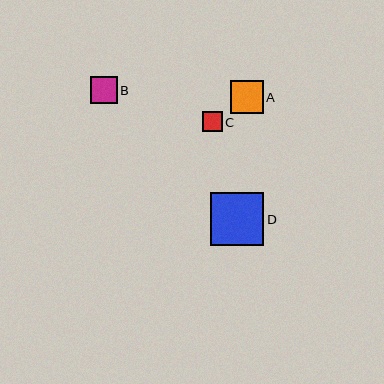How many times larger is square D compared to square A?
Square D is approximately 1.6 times the size of square A.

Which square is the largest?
Square D is the largest with a size of approximately 53 pixels.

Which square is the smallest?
Square C is the smallest with a size of approximately 20 pixels.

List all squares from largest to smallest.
From largest to smallest: D, A, B, C.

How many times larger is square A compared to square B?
Square A is approximately 1.2 times the size of square B.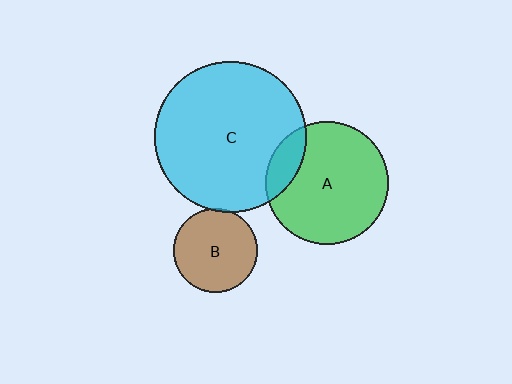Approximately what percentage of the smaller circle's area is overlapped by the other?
Approximately 15%.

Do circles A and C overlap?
Yes.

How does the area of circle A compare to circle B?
Approximately 2.1 times.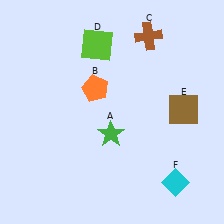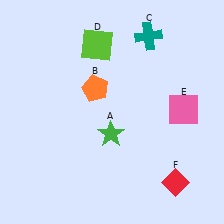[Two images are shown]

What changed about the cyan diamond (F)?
In Image 1, F is cyan. In Image 2, it changed to red.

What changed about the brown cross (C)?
In Image 1, C is brown. In Image 2, it changed to teal.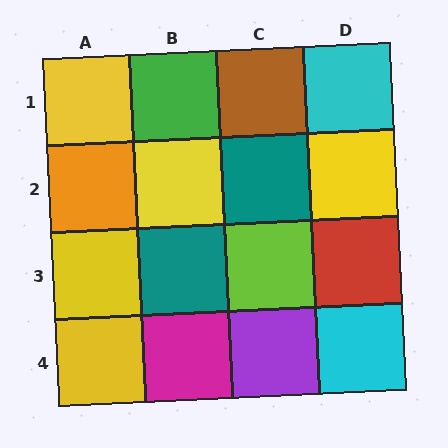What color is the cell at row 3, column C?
Lime.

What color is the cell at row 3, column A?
Yellow.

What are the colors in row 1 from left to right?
Yellow, green, brown, cyan.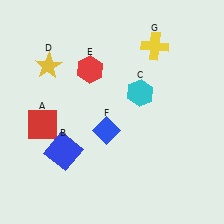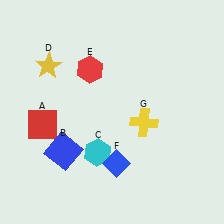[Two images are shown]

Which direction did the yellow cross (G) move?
The yellow cross (G) moved down.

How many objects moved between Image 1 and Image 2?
3 objects moved between the two images.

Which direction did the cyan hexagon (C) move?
The cyan hexagon (C) moved down.